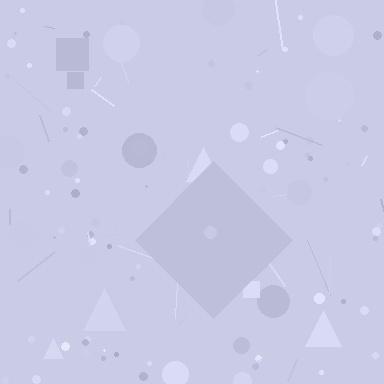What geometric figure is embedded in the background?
A diamond is embedded in the background.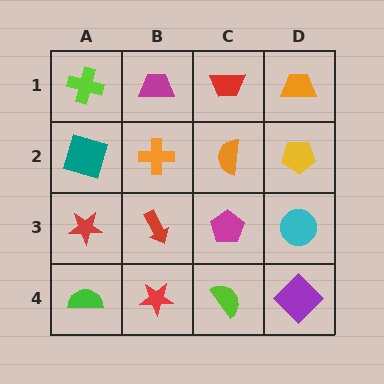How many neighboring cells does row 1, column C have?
3.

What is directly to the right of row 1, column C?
An orange trapezoid.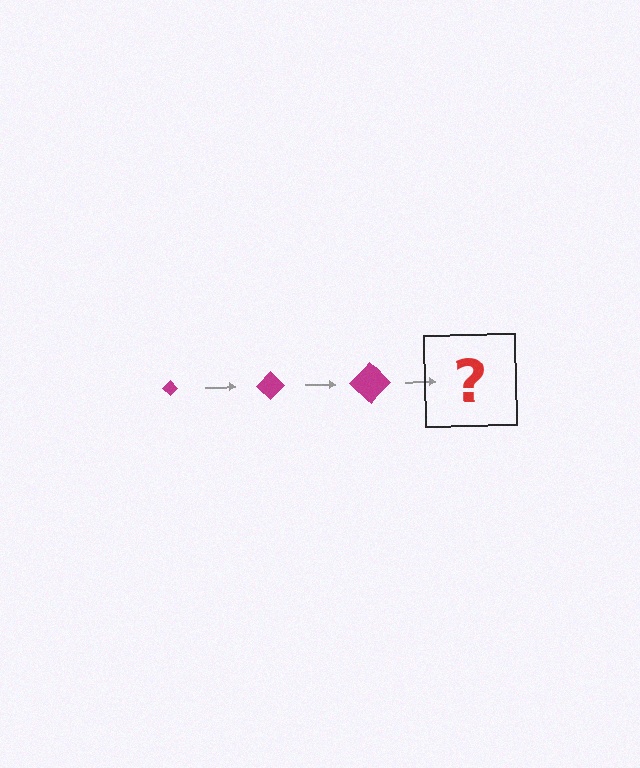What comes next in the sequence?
The next element should be a magenta diamond, larger than the previous one.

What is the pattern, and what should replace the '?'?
The pattern is that the diamond gets progressively larger each step. The '?' should be a magenta diamond, larger than the previous one.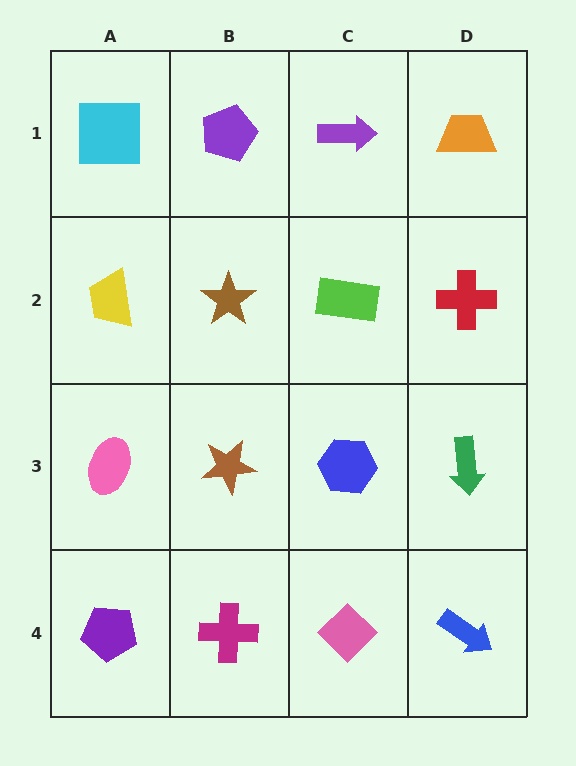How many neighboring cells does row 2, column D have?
3.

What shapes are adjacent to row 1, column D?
A red cross (row 2, column D), a purple arrow (row 1, column C).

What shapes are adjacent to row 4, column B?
A brown star (row 3, column B), a purple pentagon (row 4, column A), a pink diamond (row 4, column C).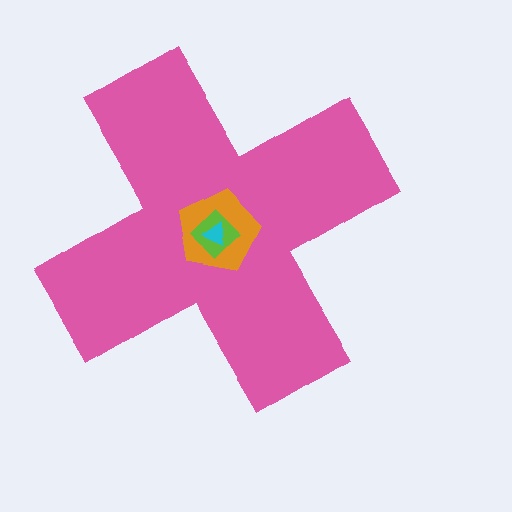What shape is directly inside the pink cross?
The orange pentagon.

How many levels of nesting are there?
4.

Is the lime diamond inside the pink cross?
Yes.